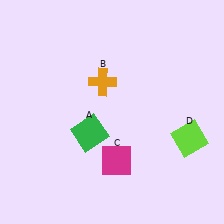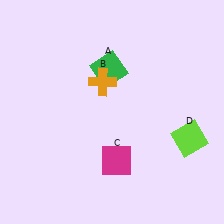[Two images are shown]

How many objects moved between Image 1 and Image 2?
1 object moved between the two images.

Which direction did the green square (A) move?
The green square (A) moved up.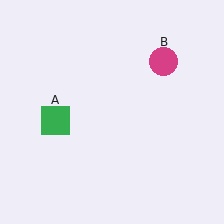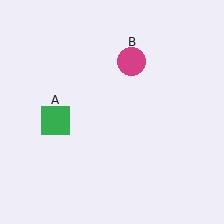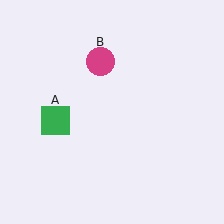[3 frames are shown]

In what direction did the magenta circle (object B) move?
The magenta circle (object B) moved left.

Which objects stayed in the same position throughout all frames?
Green square (object A) remained stationary.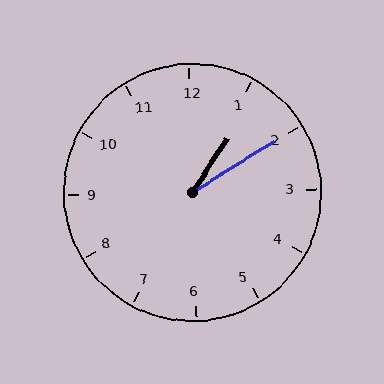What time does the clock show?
1:10.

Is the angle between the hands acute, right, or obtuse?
It is acute.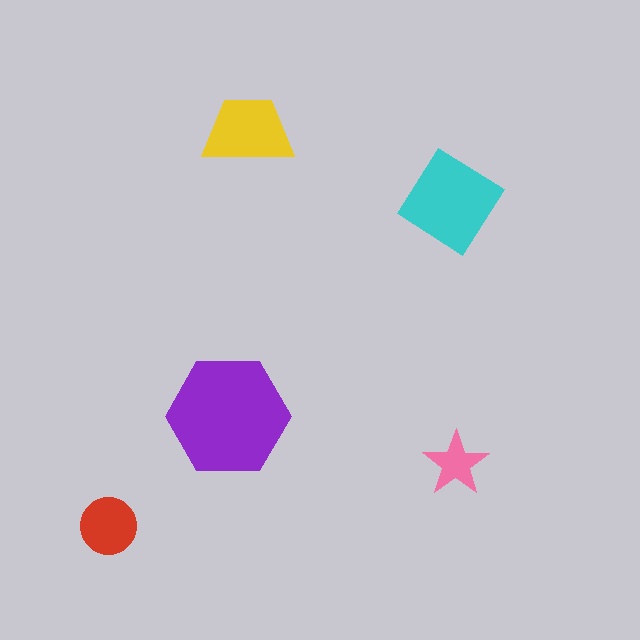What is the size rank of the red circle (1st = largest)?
4th.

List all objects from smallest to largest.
The pink star, the red circle, the yellow trapezoid, the cyan diamond, the purple hexagon.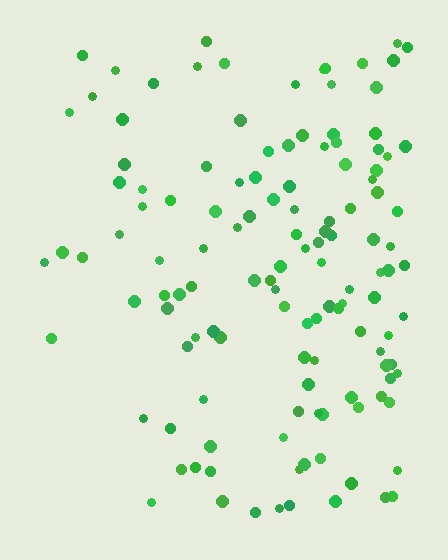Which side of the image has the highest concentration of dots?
The right.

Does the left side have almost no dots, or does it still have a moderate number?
Still a moderate number, just noticeably fewer than the right.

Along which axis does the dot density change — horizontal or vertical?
Horizontal.